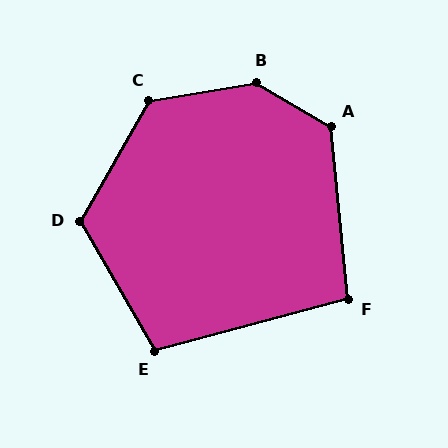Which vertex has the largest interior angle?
B, at approximately 140 degrees.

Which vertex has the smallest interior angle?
F, at approximately 100 degrees.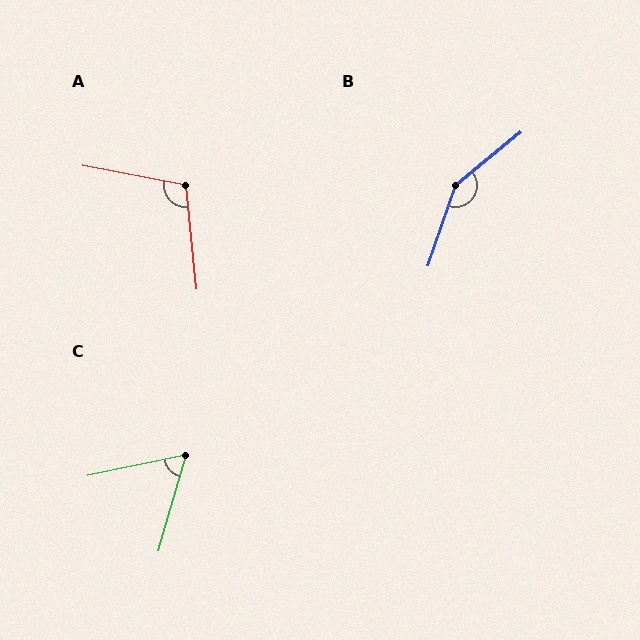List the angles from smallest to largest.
C (62°), A (106°), B (148°).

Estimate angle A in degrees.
Approximately 106 degrees.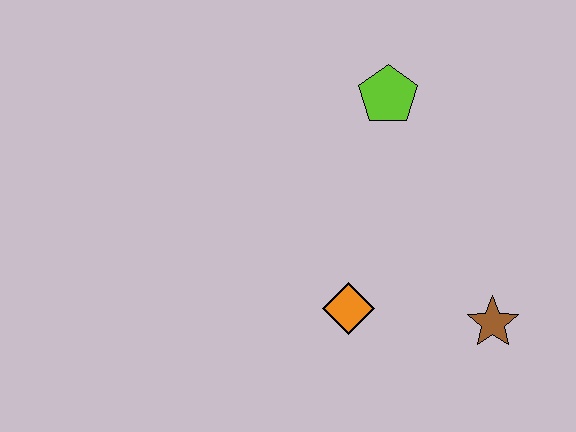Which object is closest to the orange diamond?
The brown star is closest to the orange diamond.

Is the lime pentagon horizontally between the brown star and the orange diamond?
Yes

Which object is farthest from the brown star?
The lime pentagon is farthest from the brown star.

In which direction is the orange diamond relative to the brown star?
The orange diamond is to the left of the brown star.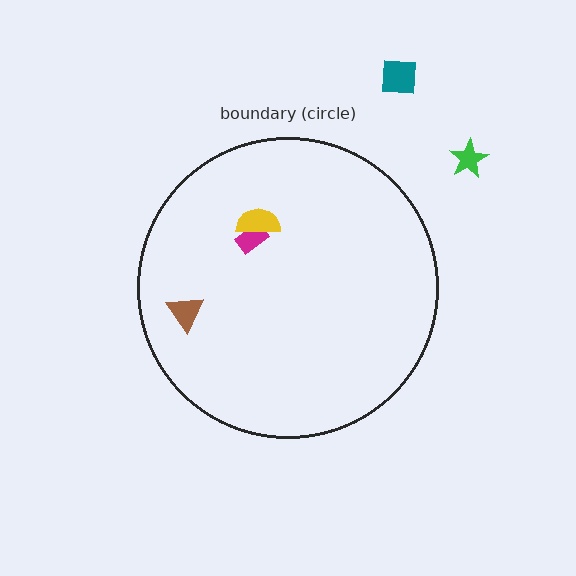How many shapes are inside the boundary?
3 inside, 2 outside.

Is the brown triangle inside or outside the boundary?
Inside.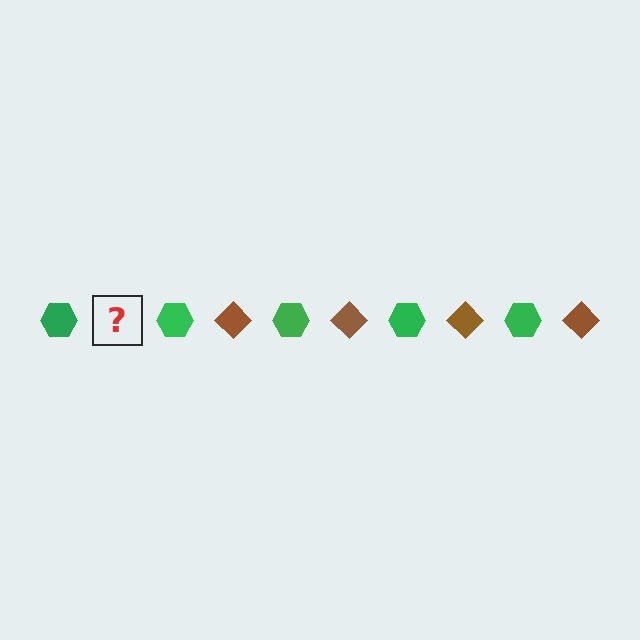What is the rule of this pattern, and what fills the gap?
The rule is that the pattern alternates between green hexagon and brown diamond. The gap should be filled with a brown diamond.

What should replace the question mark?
The question mark should be replaced with a brown diamond.